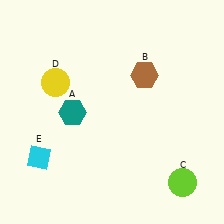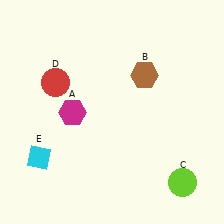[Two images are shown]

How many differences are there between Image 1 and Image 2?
There are 2 differences between the two images.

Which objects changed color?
A changed from teal to magenta. D changed from yellow to red.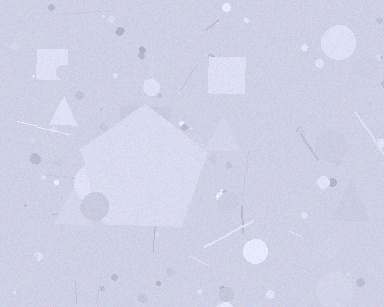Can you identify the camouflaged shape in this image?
The camouflaged shape is a pentagon.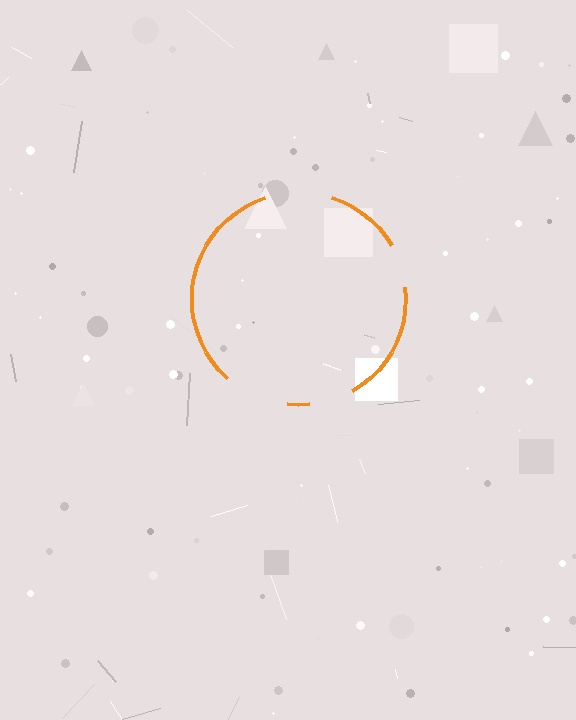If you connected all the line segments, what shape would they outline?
They would outline a circle.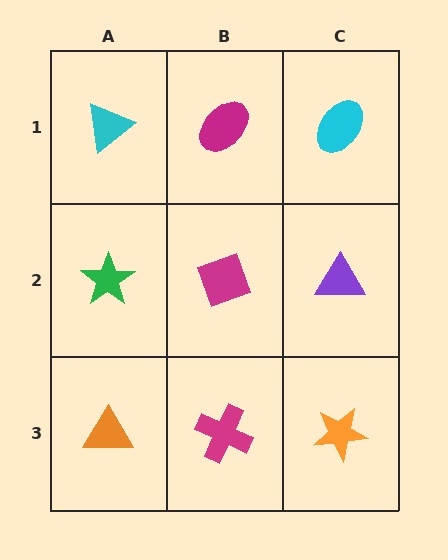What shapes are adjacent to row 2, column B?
A magenta ellipse (row 1, column B), a magenta cross (row 3, column B), a green star (row 2, column A), a purple triangle (row 2, column C).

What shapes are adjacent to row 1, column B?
A magenta diamond (row 2, column B), a cyan triangle (row 1, column A), a cyan ellipse (row 1, column C).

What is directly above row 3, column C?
A purple triangle.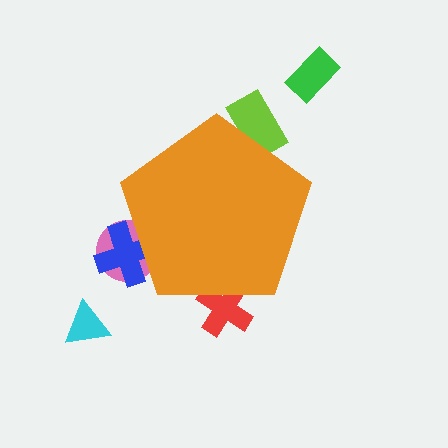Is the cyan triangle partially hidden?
No, the cyan triangle is fully visible.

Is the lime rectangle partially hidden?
Yes, the lime rectangle is partially hidden behind the orange pentagon.